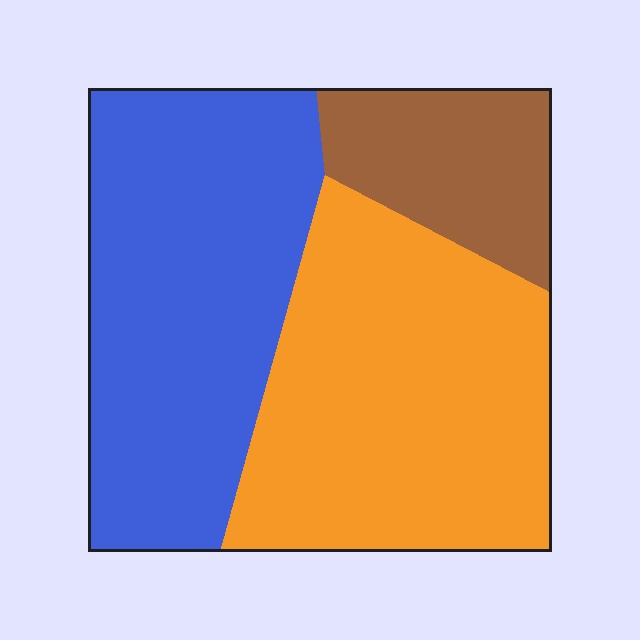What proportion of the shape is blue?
Blue takes up between a third and a half of the shape.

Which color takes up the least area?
Brown, at roughly 15%.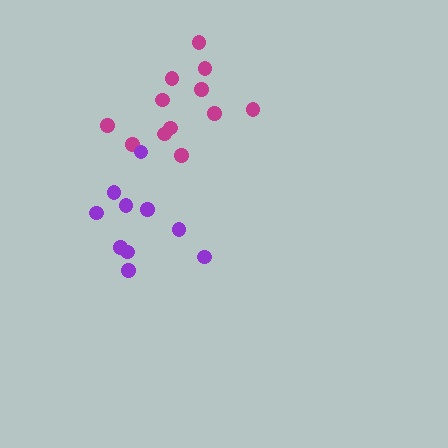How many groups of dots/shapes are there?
There are 2 groups.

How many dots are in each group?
Group 1: 12 dots, Group 2: 10 dots (22 total).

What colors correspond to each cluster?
The clusters are colored: magenta, purple.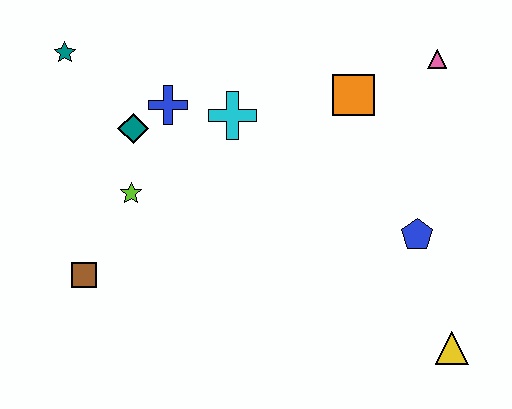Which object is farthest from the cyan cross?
The yellow triangle is farthest from the cyan cross.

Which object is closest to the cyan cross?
The blue cross is closest to the cyan cross.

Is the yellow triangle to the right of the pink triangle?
Yes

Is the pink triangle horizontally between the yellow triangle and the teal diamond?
Yes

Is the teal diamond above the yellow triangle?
Yes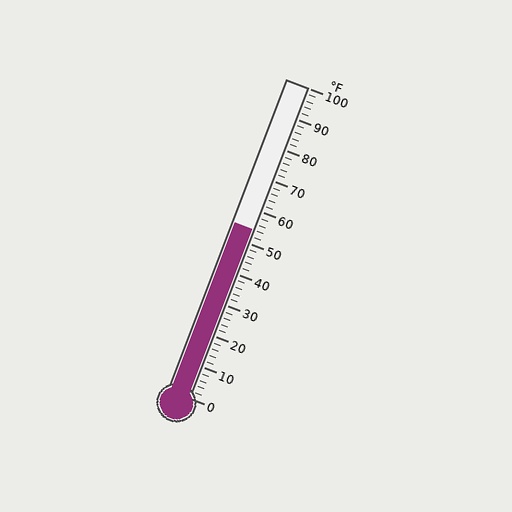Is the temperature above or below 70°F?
The temperature is below 70°F.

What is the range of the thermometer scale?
The thermometer scale ranges from 0°F to 100°F.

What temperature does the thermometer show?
The thermometer shows approximately 54°F.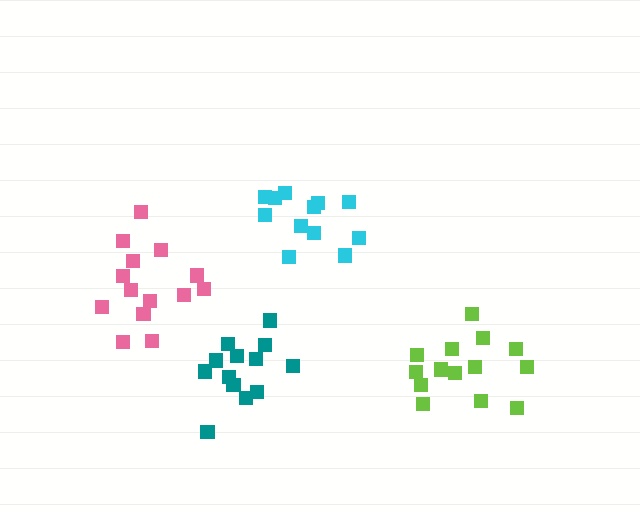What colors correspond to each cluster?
The clusters are colored: pink, lime, cyan, teal.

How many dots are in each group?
Group 1: 14 dots, Group 2: 14 dots, Group 3: 12 dots, Group 4: 13 dots (53 total).